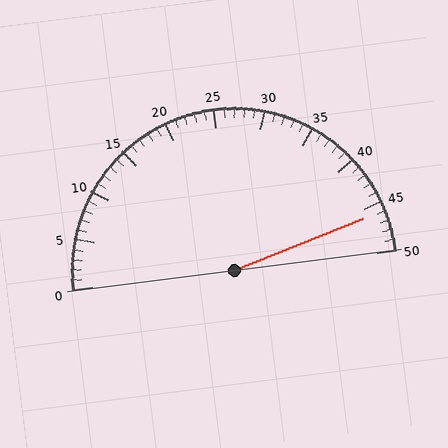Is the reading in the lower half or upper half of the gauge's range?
The reading is in the upper half of the range (0 to 50).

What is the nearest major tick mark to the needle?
The nearest major tick mark is 45.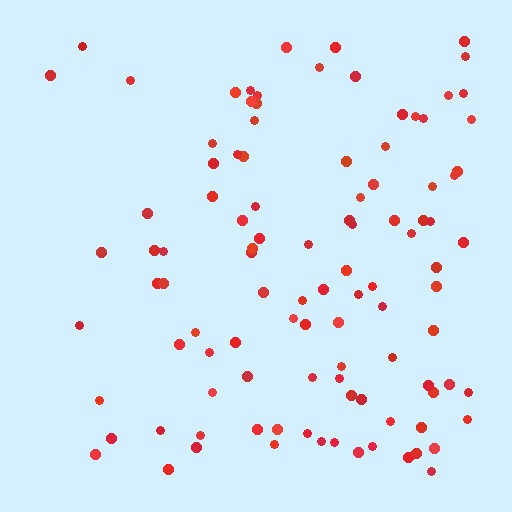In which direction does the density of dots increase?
From left to right, with the right side densest.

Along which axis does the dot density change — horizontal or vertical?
Horizontal.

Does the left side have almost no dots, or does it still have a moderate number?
Still a moderate number, just noticeably fewer than the right.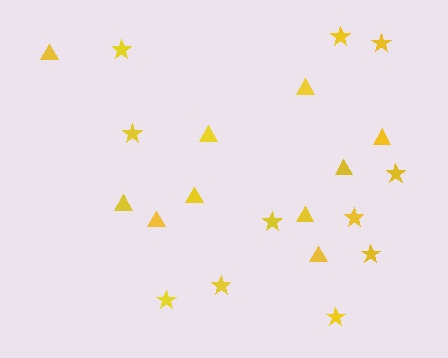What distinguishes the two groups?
There are 2 groups: one group of stars (11) and one group of triangles (10).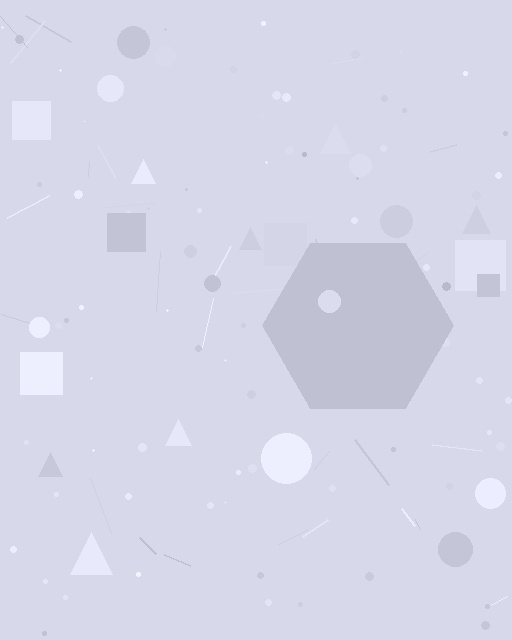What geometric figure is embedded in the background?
A hexagon is embedded in the background.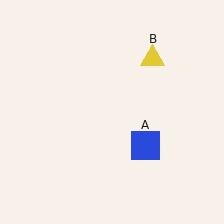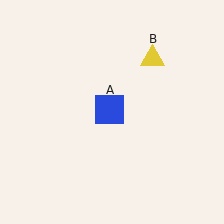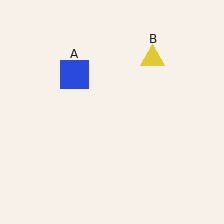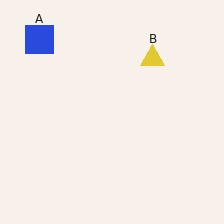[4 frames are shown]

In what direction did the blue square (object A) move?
The blue square (object A) moved up and to the left.